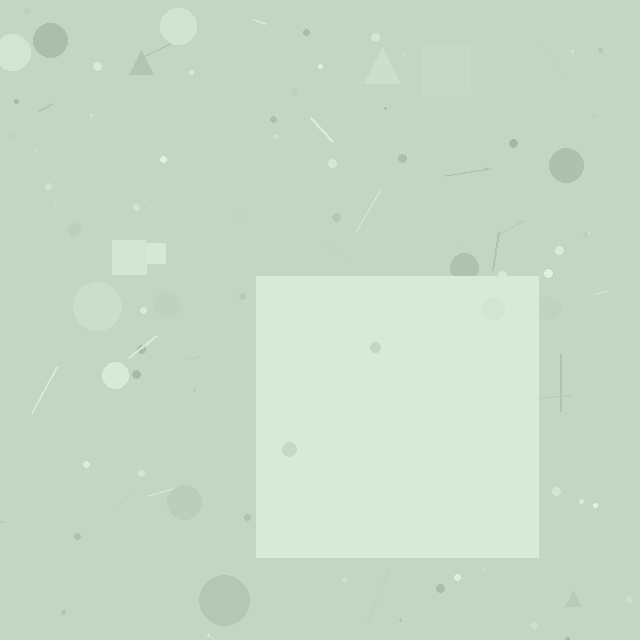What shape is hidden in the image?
A square is hidden in the image.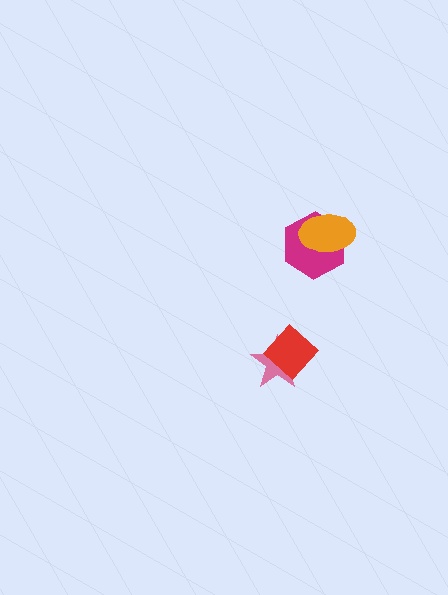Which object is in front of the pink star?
The red diamond is in front of the pink star.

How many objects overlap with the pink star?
1 object overlaps with the pink star.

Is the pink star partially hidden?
Yes, it is partially covered by another shape.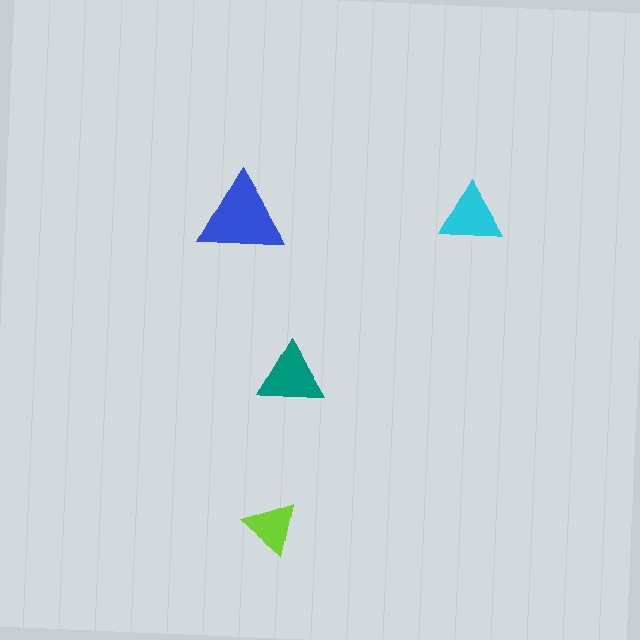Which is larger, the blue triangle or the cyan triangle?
The blue one.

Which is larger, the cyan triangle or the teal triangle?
The teal one.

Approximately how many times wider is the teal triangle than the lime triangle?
About 1.5 times wider.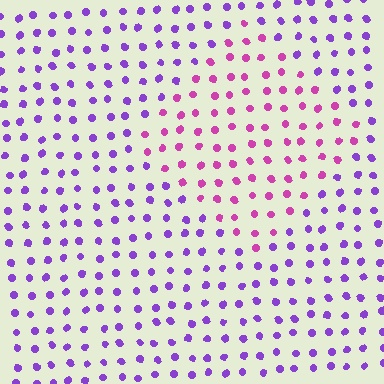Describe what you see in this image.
The image is filled with small purple elements in a uniform arrangement. A diamond-shaped region is visible where the elements are tinted to a slightly different hue, forming a subtle color boundary.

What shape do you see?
I see a diamond.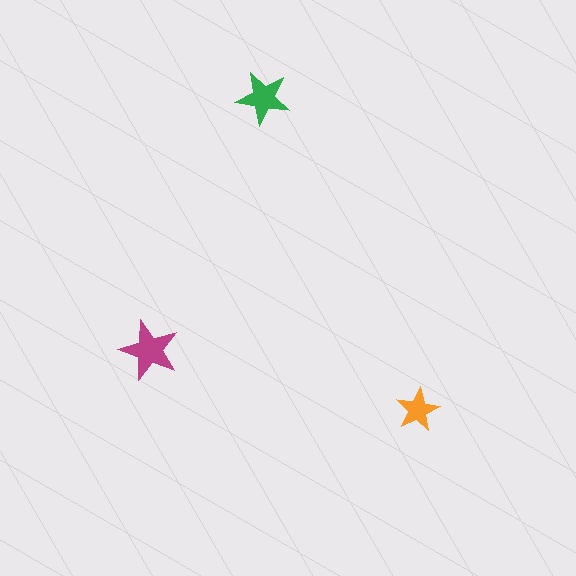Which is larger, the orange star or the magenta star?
The magenta one.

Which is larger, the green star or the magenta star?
The magenta one.